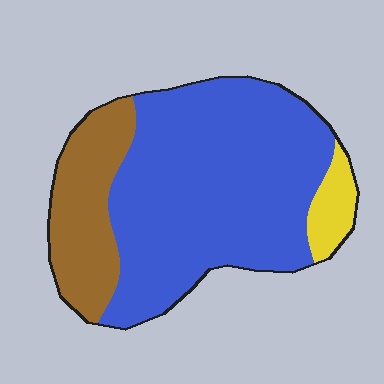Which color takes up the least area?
Yellow, at roughly 5%.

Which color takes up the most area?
Blue, at roughly 70%.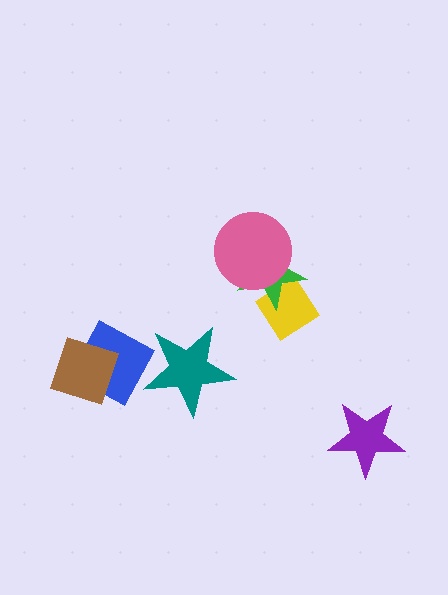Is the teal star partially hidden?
No, no other shape covers it.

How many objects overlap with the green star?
2 objects overlap with the green star.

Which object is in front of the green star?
The pink circle is in front of the green star.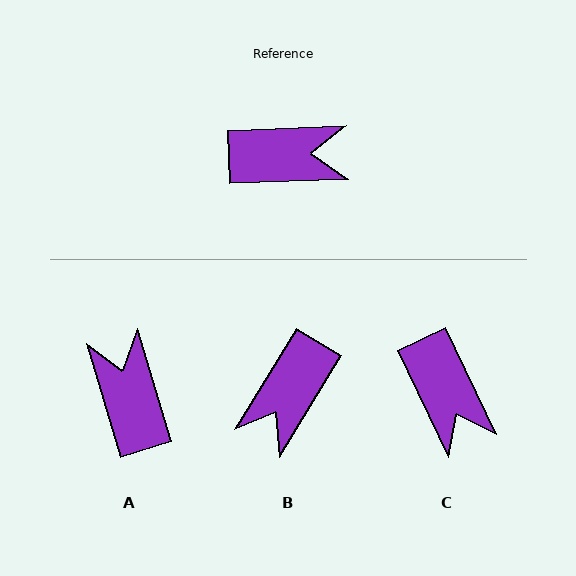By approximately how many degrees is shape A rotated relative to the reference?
Approximately 105 degrees counter-clockwise.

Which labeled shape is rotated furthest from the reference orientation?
B, about 123 degrees away.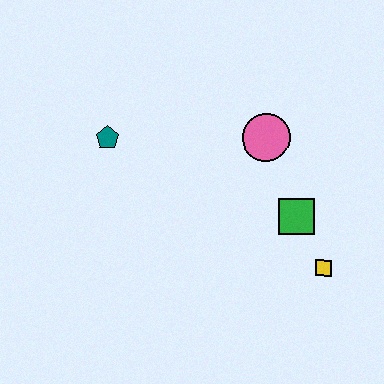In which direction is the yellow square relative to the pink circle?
The yellow square is below the pink circle.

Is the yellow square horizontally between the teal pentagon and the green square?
No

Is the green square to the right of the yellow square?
No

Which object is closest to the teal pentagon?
The pink circle is closest to the teal pentagon.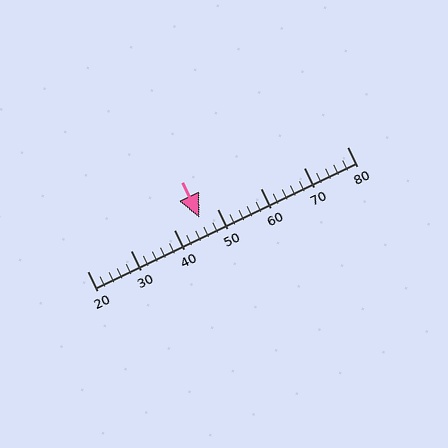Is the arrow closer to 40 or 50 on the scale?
The arrow is closer to 50.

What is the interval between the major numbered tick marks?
The major tick marks are spaced 10 units apart.